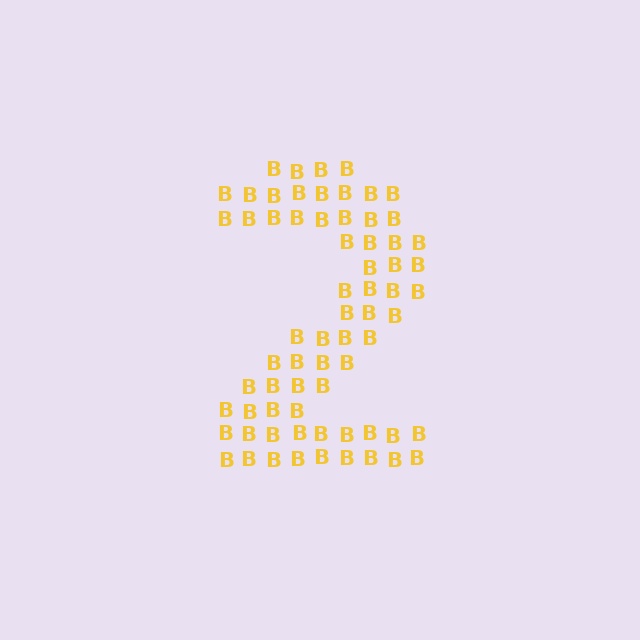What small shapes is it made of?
It is made of small letter B's.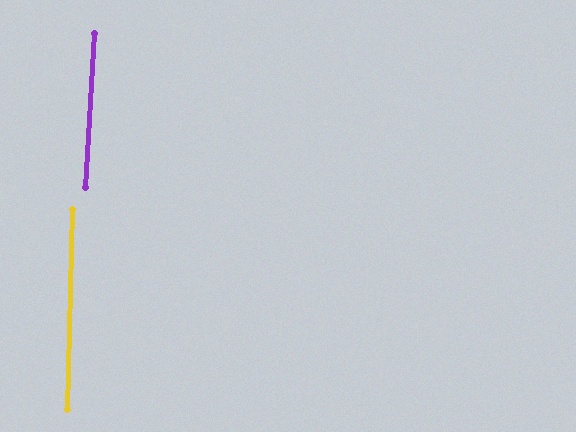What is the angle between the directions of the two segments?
Approximately 2 degrees.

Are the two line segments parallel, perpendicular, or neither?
Parallel — their directions differ by only 1.8°.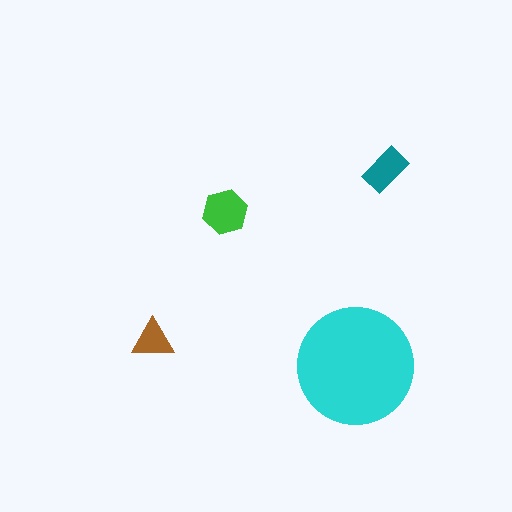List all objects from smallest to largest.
The brown triangle, the teal rectangle, the green hexagon, the cyan circle.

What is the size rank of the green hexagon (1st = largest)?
2nd.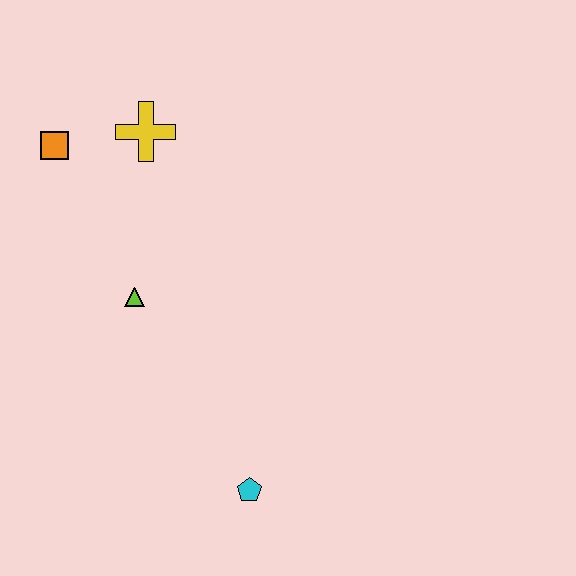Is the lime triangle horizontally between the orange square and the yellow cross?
Yes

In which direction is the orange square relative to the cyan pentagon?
The orange square is above the cyan pentagon.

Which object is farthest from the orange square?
The cyan pentagon is farthest from the orange square.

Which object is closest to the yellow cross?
The orange square is closest to the yellow cross.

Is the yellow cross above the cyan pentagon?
Yes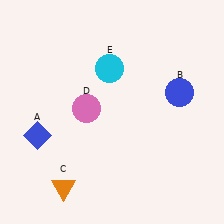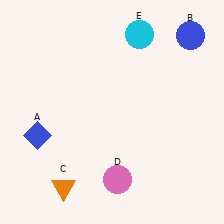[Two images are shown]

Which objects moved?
The objects that moved are: the blue circle (B), the pink circle (D), the cyan circle (E).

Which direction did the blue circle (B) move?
The blue circle (B) moved up.